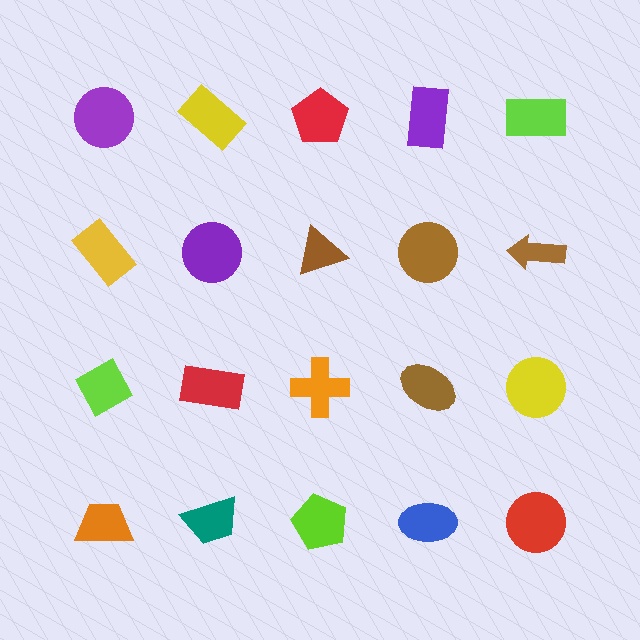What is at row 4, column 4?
A blue ellipse.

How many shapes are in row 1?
5 shapes.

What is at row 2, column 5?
A brown arrow.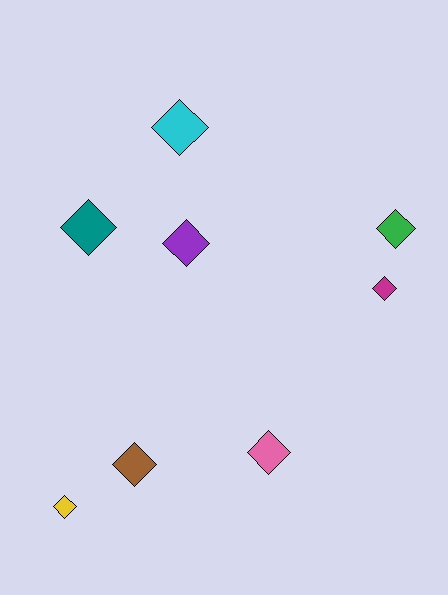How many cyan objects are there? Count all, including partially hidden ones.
There is 1 cyan object.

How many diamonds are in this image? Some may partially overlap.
There are 8 diamonds.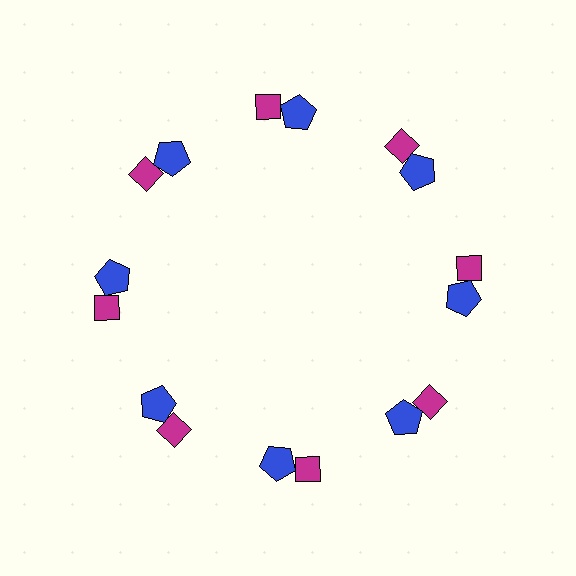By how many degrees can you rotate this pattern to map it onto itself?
The pattern maps onto itself every 45 degrees of rotation.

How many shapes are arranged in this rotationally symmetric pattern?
There are 16 shapes, arranged in 8 groups of 2.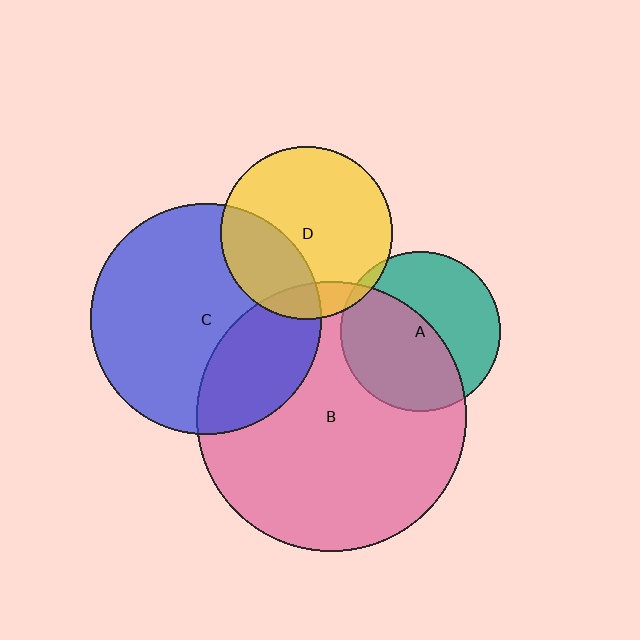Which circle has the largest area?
Circle B (pink).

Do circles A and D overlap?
Yes.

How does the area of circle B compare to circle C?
Approximately 1.4 times.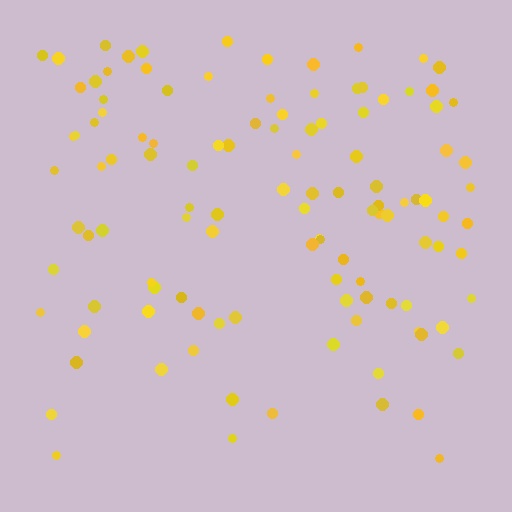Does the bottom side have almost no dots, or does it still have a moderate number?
Still a moderate number, just noticeably fewer than the top.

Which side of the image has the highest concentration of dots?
The top.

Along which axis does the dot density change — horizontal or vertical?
Vertical.